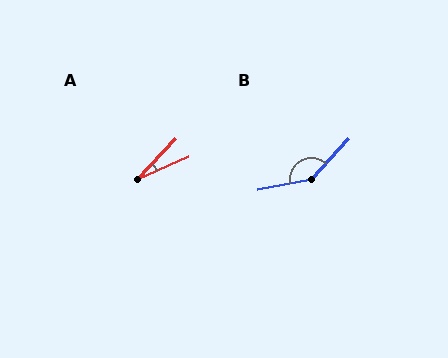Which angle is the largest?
B, at approximately 144 degrees.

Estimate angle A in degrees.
Approximately 22 degrees.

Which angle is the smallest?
A, at approximately 22 degrees.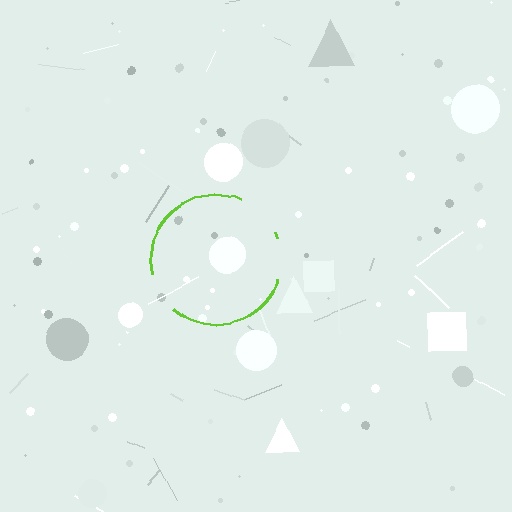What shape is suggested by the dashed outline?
The dashed outline suggests a circle.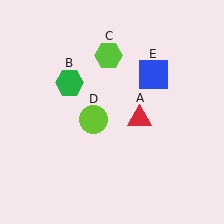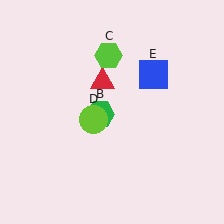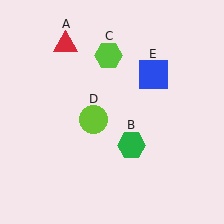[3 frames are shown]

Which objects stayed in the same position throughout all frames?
Lime hexagon (object C) and lime circle (object D) and blue square (object E) remained stationary.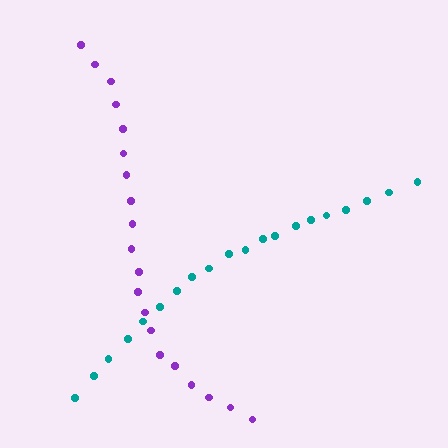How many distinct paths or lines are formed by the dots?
There are 2 distinct paths.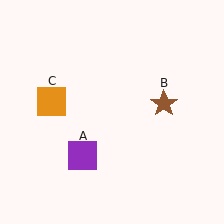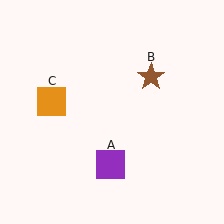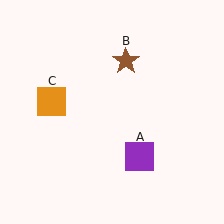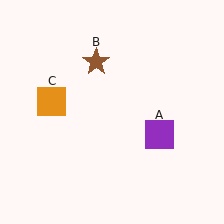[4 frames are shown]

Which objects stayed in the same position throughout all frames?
Orange square (object C) remained stationary.